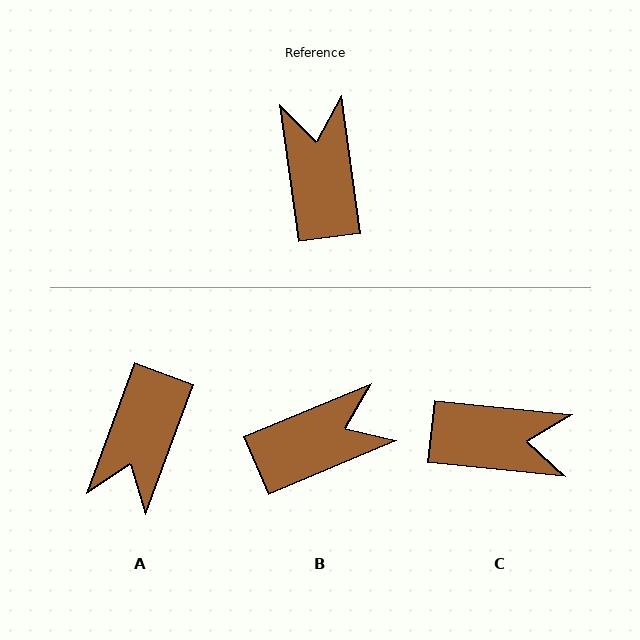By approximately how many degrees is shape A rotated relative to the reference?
Approximately 152 degrees counter-clockwise.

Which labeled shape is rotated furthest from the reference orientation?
A, about 152 degrees away.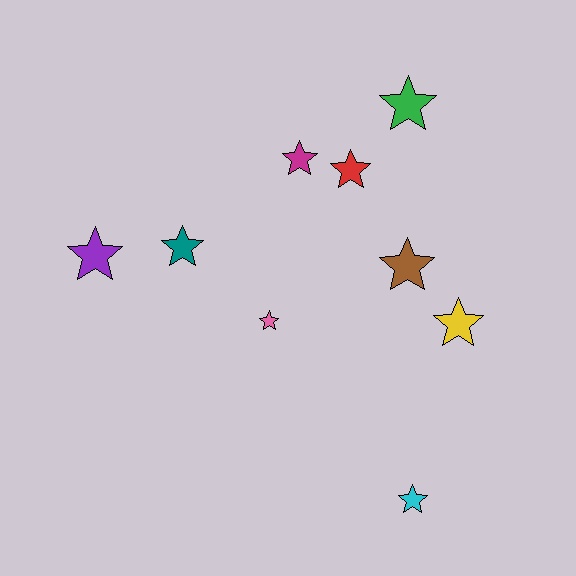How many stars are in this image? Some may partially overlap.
There are 9 stars.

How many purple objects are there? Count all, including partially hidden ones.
There is 1 purple object.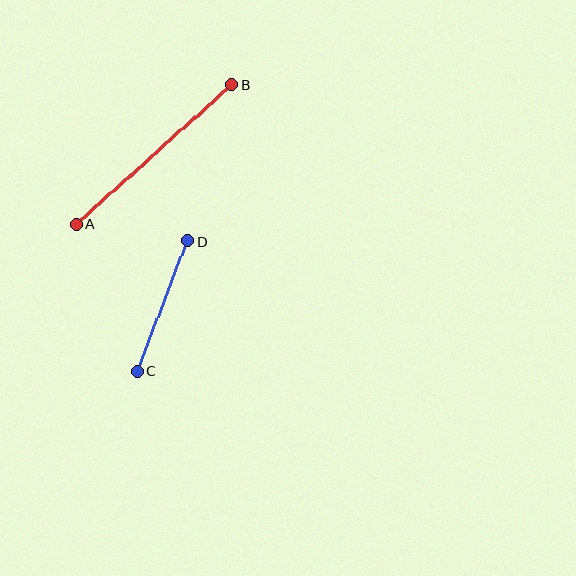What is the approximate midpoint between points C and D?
The midpoint is at approximately (162, 306) pixels.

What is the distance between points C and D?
The distance is approximately 139 pixels.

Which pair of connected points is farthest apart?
Points A and B are farthest apart.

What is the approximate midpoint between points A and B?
The midpoint is at approximately (154, 154) pixels.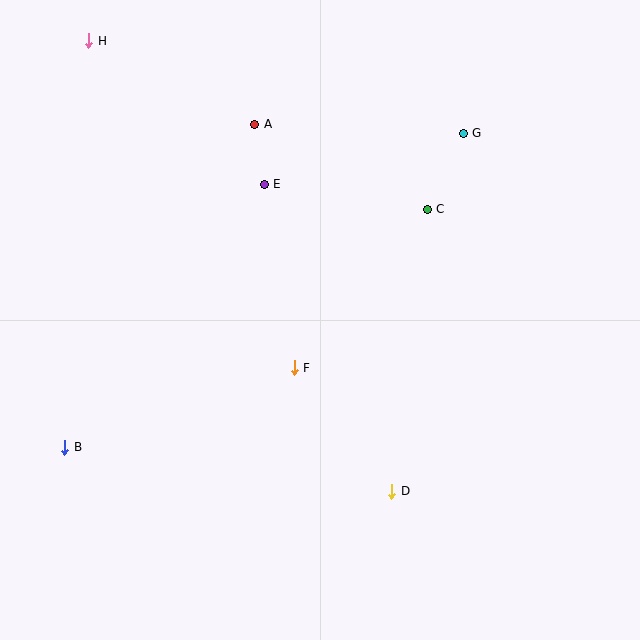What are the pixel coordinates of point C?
Point C is at (427, 209).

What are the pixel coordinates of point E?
Point E is at (264, 184).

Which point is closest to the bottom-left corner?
Point B is closest to the bottom-left corner.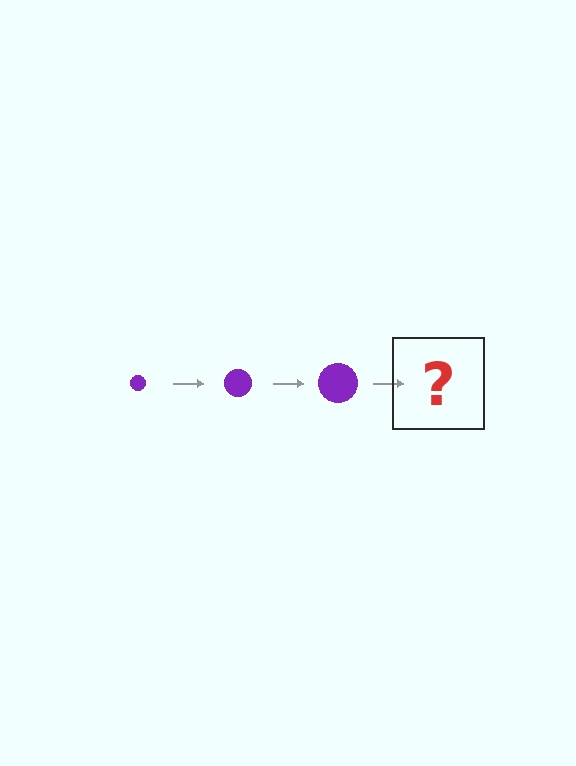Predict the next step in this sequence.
The next step is a purple circle, larger than the previous one.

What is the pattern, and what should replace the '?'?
The pattern is that the circle gets progressively larger each step. The '?' should be a purple circle, larger than the previous one.